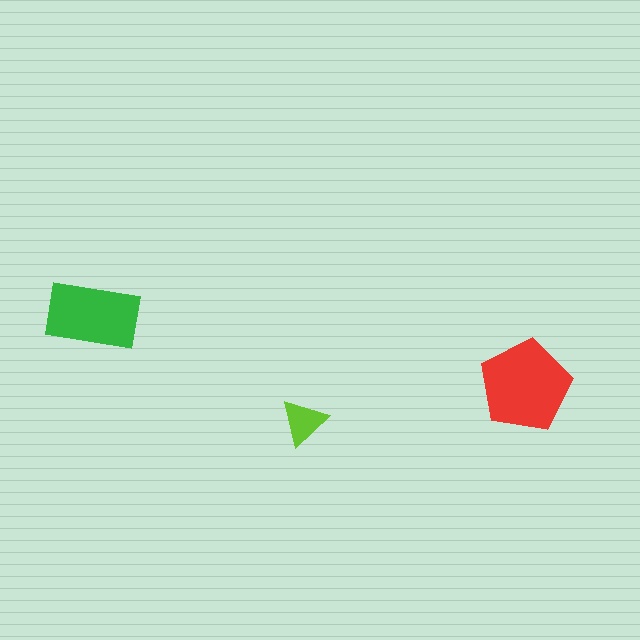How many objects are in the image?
There are 3 objects in the image.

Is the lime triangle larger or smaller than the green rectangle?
Smaller.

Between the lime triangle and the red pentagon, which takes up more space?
The red pentagon.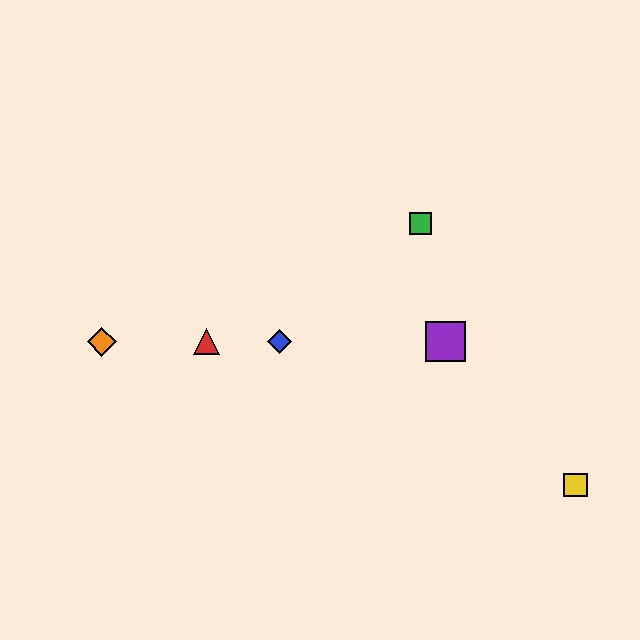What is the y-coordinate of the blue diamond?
The blue diamond is at y≈342.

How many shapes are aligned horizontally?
4 shapes (the red triangle, the blue diamond, the purple square, the orange diamond) are aligned horizontally.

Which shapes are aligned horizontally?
The red triangle, the blue diamond, the purple square, the orange diamond are aligned horizontally.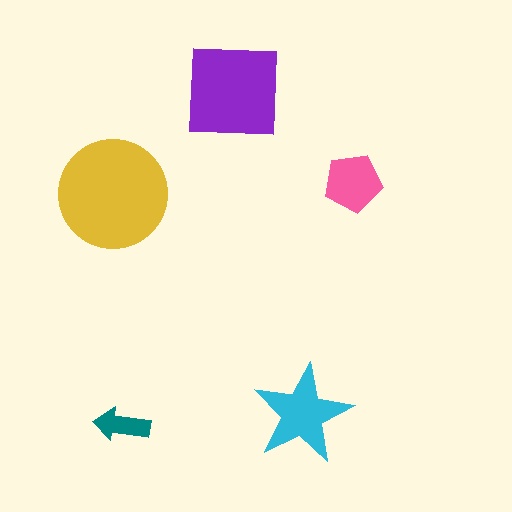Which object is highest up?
The purple square is topmost.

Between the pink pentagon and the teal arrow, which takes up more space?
The pink pentagon.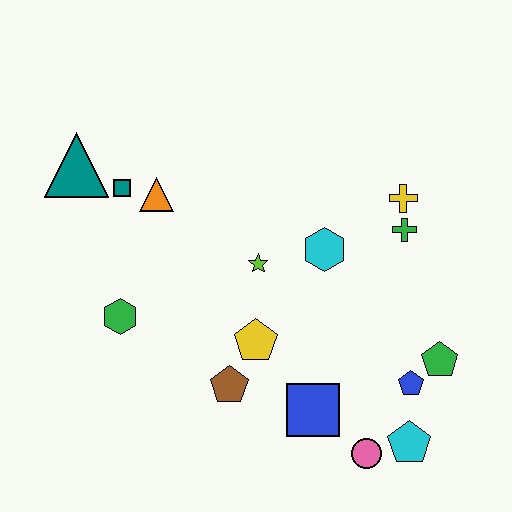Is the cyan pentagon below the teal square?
Yes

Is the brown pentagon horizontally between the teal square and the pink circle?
Yes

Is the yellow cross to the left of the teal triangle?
No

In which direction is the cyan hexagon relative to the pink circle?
The cyan hexagon is above the pink circle.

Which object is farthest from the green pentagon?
The teal triangle is farthest from the green pentagon.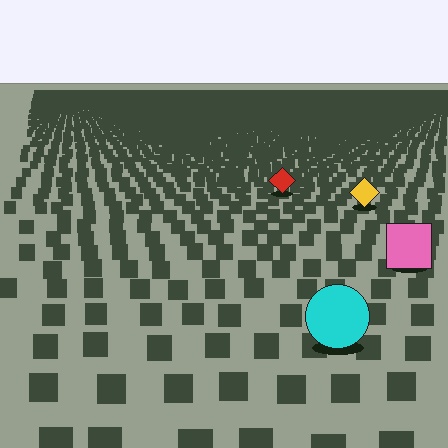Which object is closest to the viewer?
The cyan circle is closest. The texture marks near it are larger and more spread out.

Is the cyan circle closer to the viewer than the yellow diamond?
Yes. The cyan circle is closer — you can tell from the texture gradient: the ground texture is coarser near it.